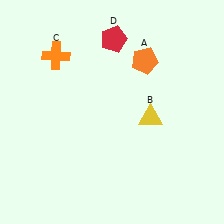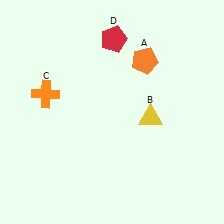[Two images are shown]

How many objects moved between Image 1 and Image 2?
1 object moved between the two images.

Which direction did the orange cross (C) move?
The orange cross (C) moved down.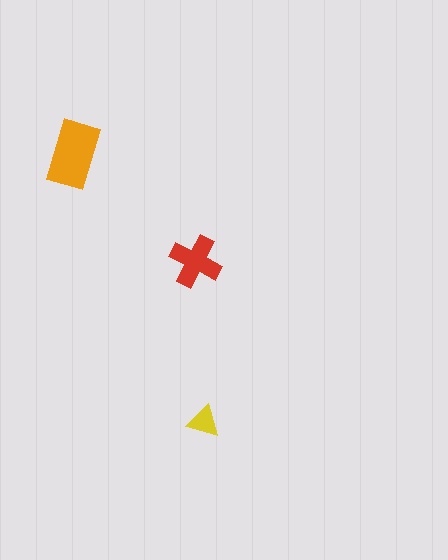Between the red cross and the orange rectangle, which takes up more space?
The orange rectangle.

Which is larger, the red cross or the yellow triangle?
The red cross.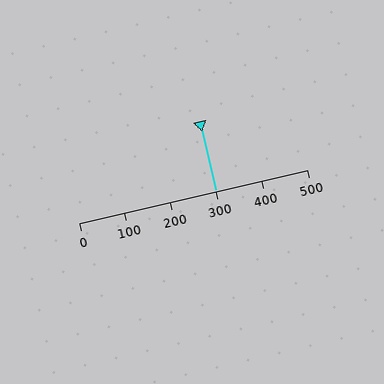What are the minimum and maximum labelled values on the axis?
The axis runs from 0 to 500.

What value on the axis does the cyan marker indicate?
The marker indicates approximately 300.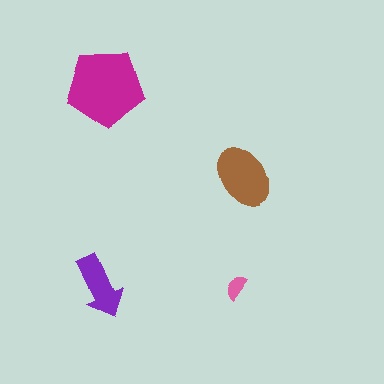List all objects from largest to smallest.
The magenta pentagon, the brown ellipse, the purple arrow, the pink semicircle.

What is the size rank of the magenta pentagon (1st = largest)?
1st.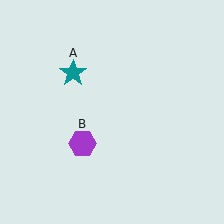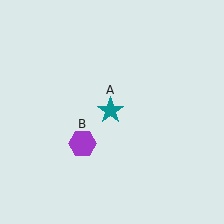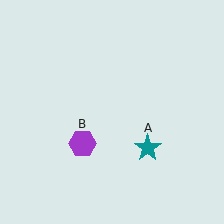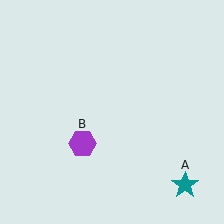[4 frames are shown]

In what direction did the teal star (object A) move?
The teal star (object A) moved down and to the right.